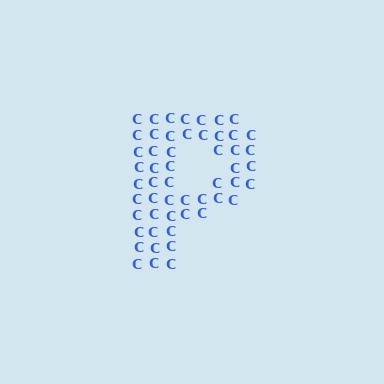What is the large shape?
The large shape is the letter P.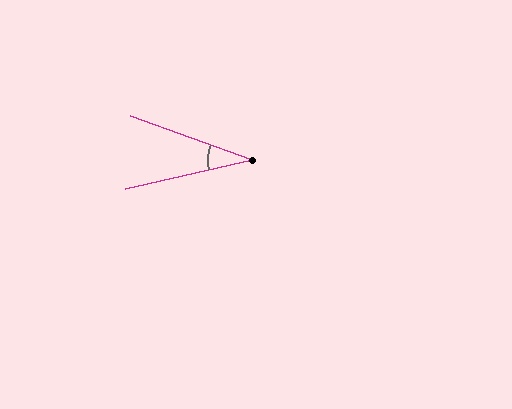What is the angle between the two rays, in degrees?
Approximately 33 degrees.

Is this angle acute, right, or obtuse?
It is acute.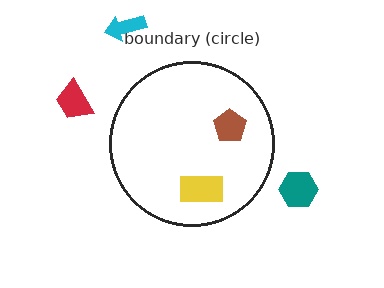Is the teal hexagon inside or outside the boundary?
Outside.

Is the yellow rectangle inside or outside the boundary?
Inside.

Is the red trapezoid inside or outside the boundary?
Outside.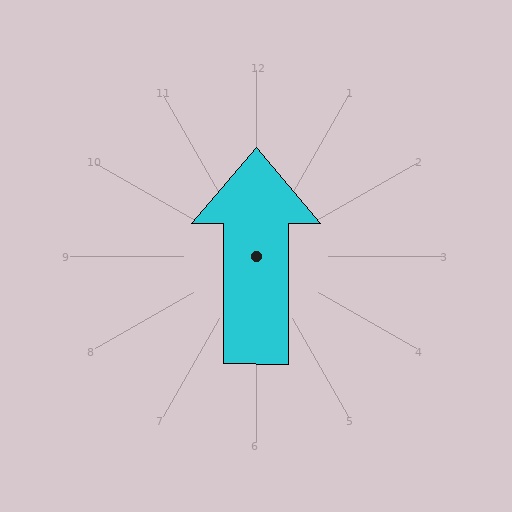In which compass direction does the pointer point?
North.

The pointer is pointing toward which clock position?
Roughly 12 o'clock.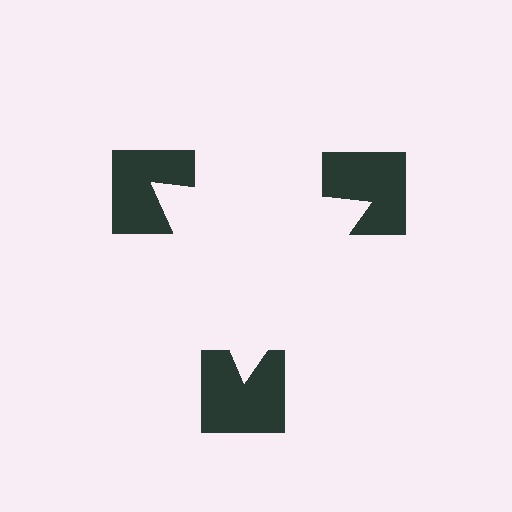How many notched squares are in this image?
There are 3 — one at each vertex of the illusory triangle.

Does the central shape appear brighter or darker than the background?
It typically appears slightly brighter than the background, even though no actual brightness change is drawn.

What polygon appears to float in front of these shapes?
An illusory triangle — its edges are inferred from the aligned wedge cuts in the notched squares, not physically drawn.